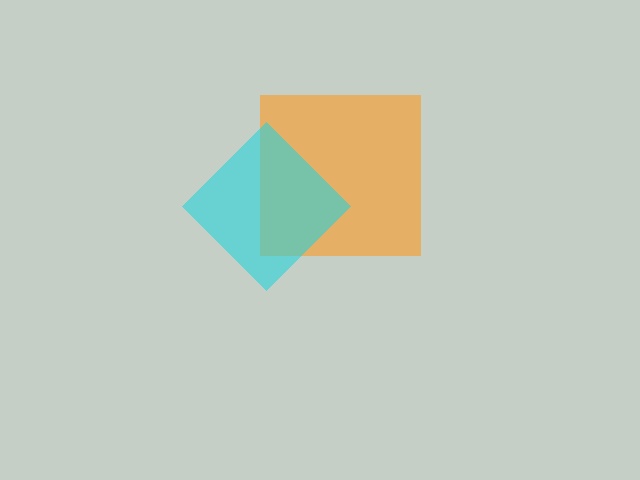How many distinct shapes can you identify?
There are 2 distinct shapes: an orange square, a cyan diamond.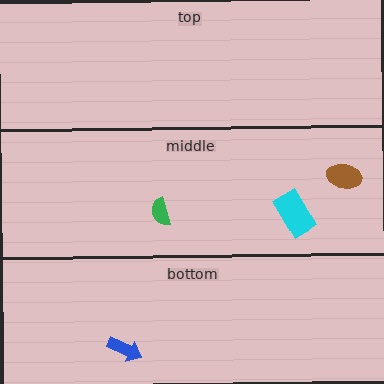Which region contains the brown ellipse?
The middle region.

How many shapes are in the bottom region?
1.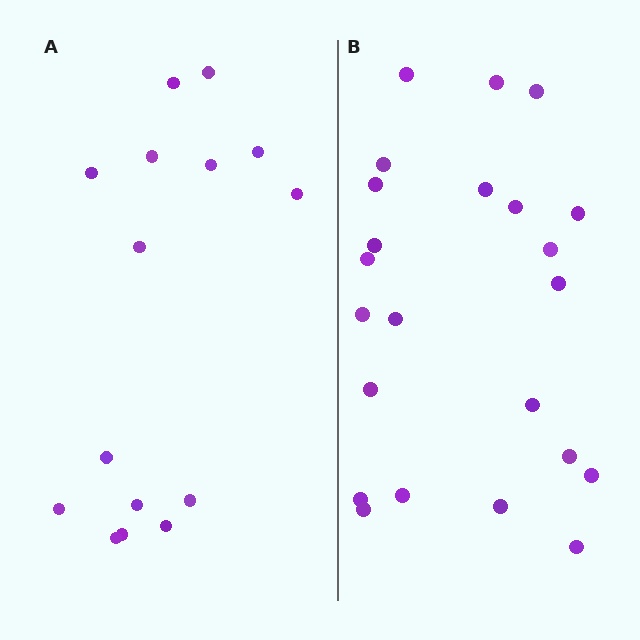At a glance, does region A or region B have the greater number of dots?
Region B (the right region) has more dots.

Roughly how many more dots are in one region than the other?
Region B has roughly 8 or so more dots than region A.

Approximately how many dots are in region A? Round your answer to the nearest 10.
About 20 dots. (The exact count is 15, which rounds to 20.)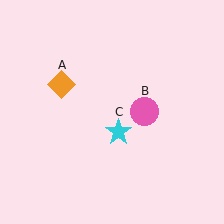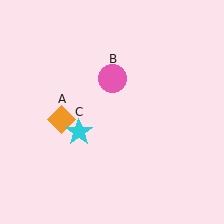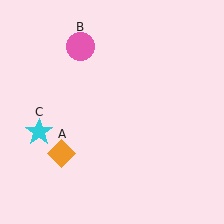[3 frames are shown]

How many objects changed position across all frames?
3 objects changed position: orange diamond (object A), pink circle (object B), cyan star (object C).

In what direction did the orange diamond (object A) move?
The orange diamond (object A) moved down.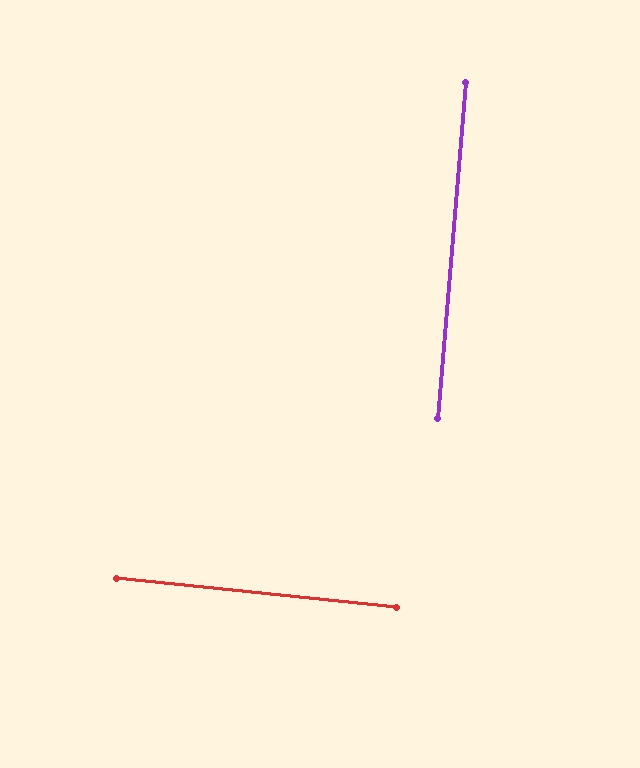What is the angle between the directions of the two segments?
Approximately 89 degrees.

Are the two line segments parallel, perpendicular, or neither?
Perpendicular — they meet at approximately 89°.